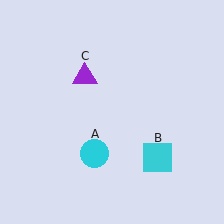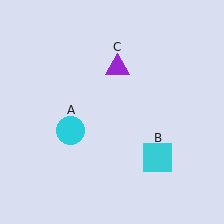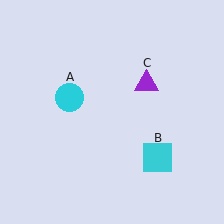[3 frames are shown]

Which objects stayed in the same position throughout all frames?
Cyan square (object B) remained stationary.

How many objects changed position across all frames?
2 objects changed position: cyan circle (object A), purple triangle (object C).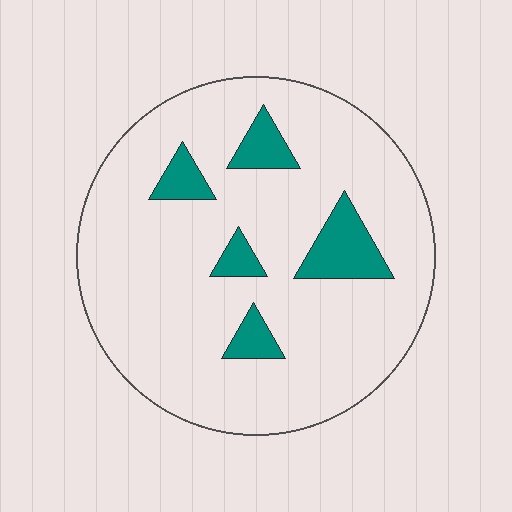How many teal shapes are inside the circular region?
5.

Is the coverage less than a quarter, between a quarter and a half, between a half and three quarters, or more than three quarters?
Less than a quarter.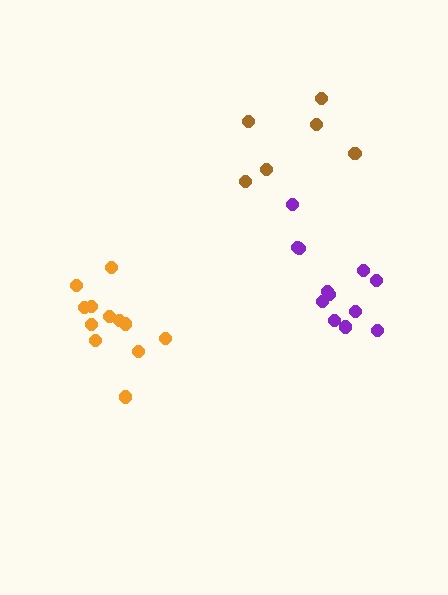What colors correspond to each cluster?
The clusters are colored: brown, orange, purple.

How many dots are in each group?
Group 1: 6 dots, Group 2: 12 dots, Group 3: 12 dots (30 total).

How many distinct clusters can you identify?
There are 3 distinct clusters.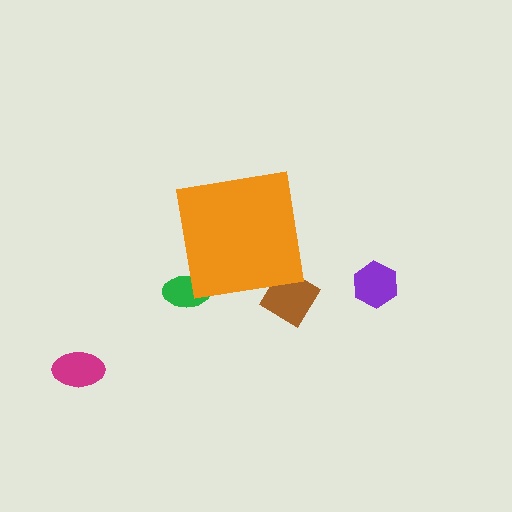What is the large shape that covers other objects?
An orange square.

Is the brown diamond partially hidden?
Yes, the brown diamond is partially hidden behind the orange square.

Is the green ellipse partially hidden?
Yes, the green ellipse is partially hidden behind the orange square.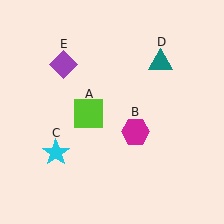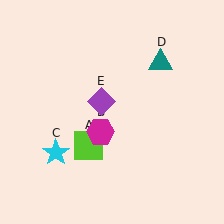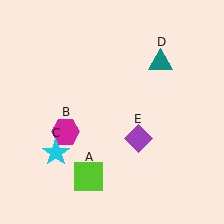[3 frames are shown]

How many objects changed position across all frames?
3 objects changed position: lime square (object A), magenta hexagon (object B), purple diamond (object E).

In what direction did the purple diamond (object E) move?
The purple diamond (object E) moved down and to the right.